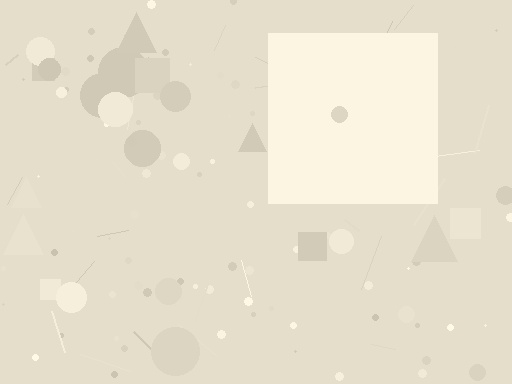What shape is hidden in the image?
A square is hidden in the image.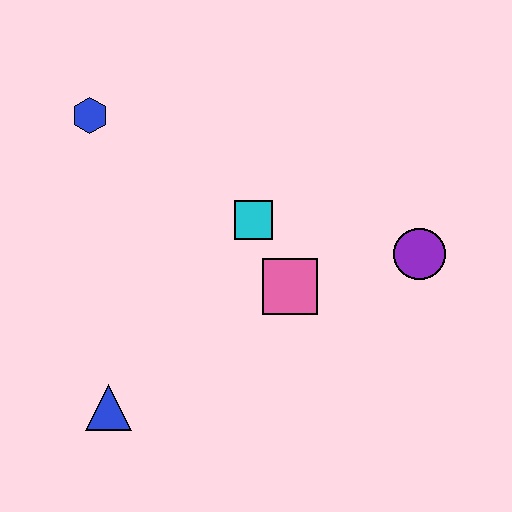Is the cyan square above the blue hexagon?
No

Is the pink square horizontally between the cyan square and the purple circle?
Yes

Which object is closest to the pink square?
The cyan square is closest to the pink square.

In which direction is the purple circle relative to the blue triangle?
The purple circle is to the right of the blue triangle.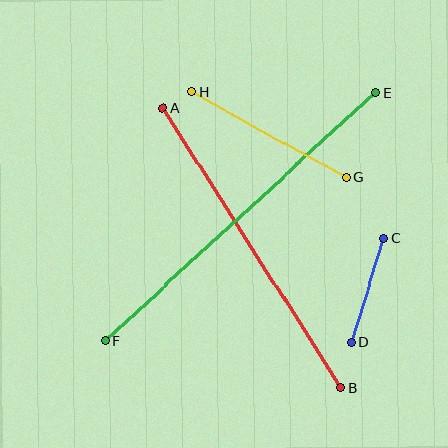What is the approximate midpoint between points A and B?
The midpoint is at approximately (252, 248) pixels.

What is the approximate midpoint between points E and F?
The midpoint is at approximately (241, 217) pixels.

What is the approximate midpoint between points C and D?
The midpoint is at approximately (368, 290) pixels.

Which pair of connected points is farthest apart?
Points E and F are farthest apart.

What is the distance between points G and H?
The distance is approximately 176 pixels.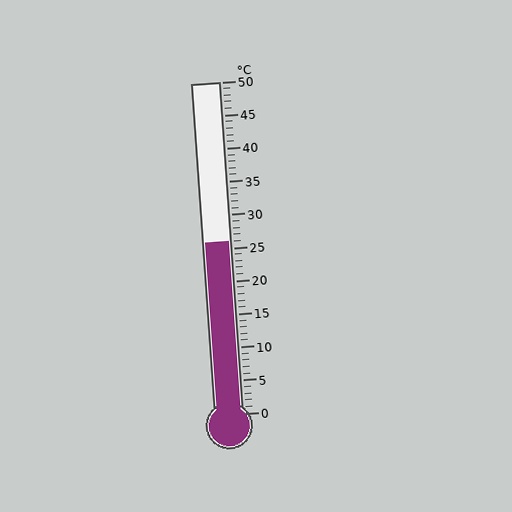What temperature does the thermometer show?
The thermometer shows approximately 26°C.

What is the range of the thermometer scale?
The thermometer scale ranges from 0°C to 50°C.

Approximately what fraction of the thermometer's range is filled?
The thermometer is filled to approximately 50% of its range.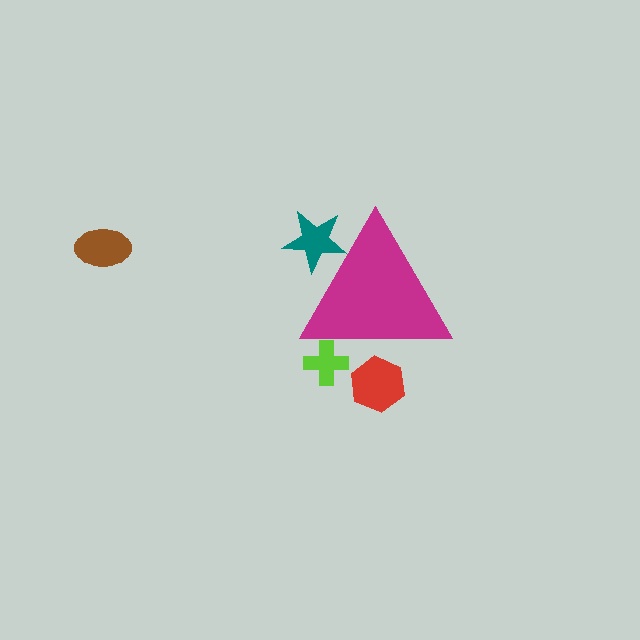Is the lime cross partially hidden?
Yes, the lime cross is partially hidden behind the magenta triangle.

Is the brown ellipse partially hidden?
No, the brown ellipse is fully visible.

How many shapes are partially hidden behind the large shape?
3 shapes are partially hidden.